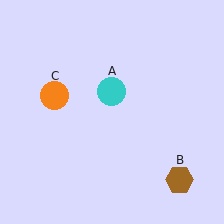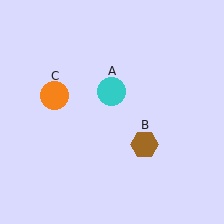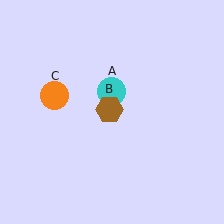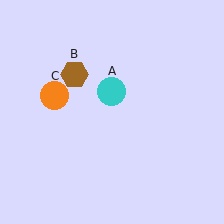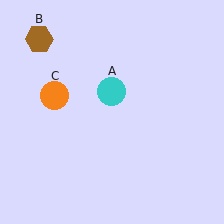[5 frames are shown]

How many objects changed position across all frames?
1 object changed position: brown hexagon (object B).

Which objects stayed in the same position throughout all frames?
Cyan circle (object A) and orange circle (object C) remained stationary.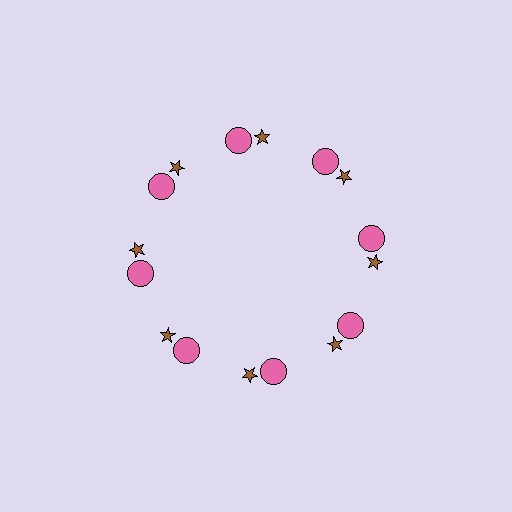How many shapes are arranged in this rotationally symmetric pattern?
There are 16 shapes, arranged in 8 groups of 2.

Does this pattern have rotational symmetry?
Yes, this pattern has 8-fold rotational symmetry. It looks the same after rotating 45 degrees around the center.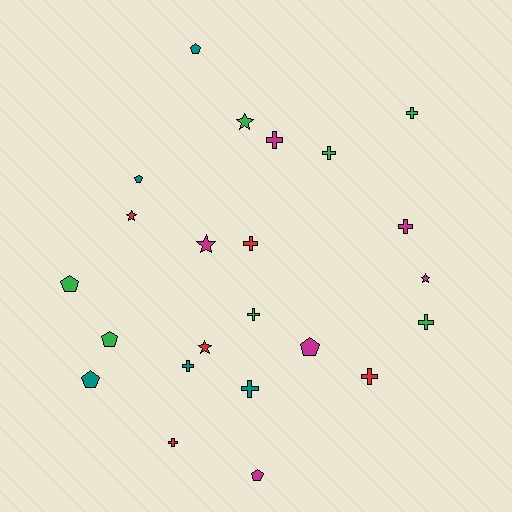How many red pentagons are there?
There are no red pentagons.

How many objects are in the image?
There are 23 objects.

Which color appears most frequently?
Green, with 7 objects.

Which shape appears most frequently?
Cross, with 11 objects.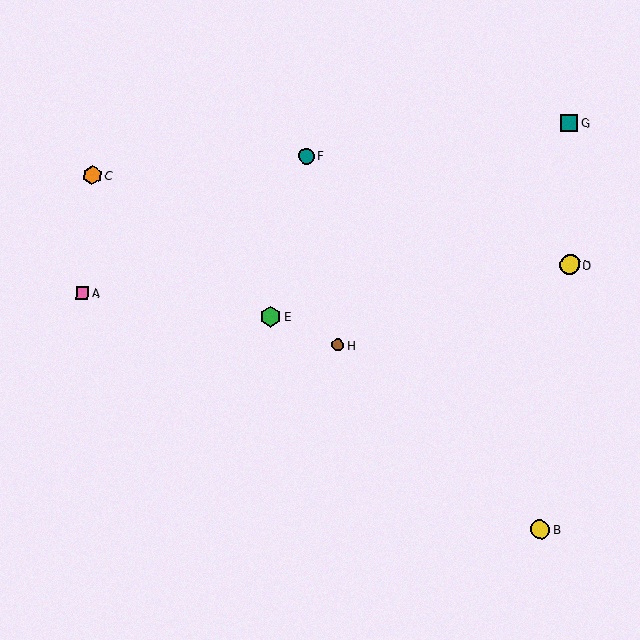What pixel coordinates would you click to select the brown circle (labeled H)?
Click at (338, 345) to select the brown circle H.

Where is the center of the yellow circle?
The center of the yellow circle is at (540, 529).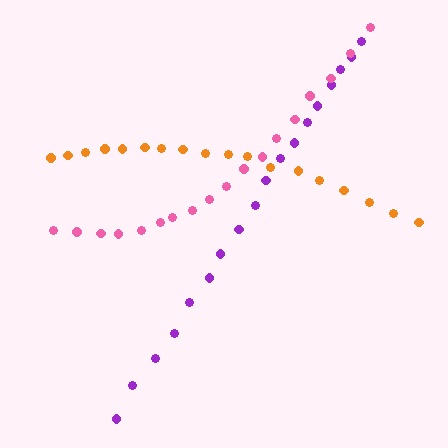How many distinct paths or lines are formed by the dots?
There are 3 distinct paths.